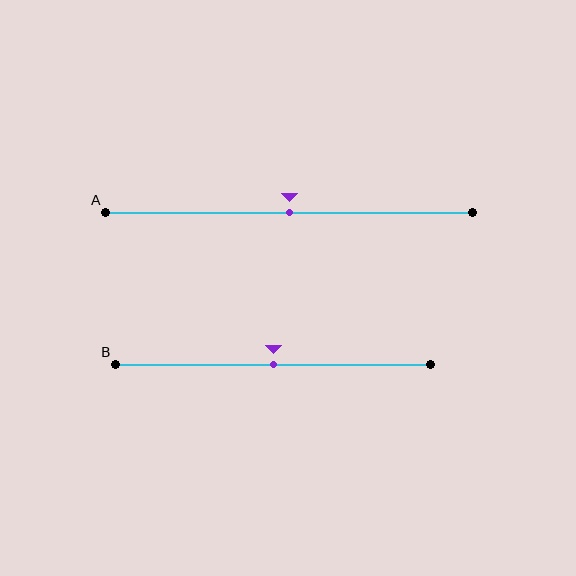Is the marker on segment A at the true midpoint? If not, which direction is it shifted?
Yes, the marker on segment A is at the true midpoint.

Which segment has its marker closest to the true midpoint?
Segment A has its marker closest to the true midpoint.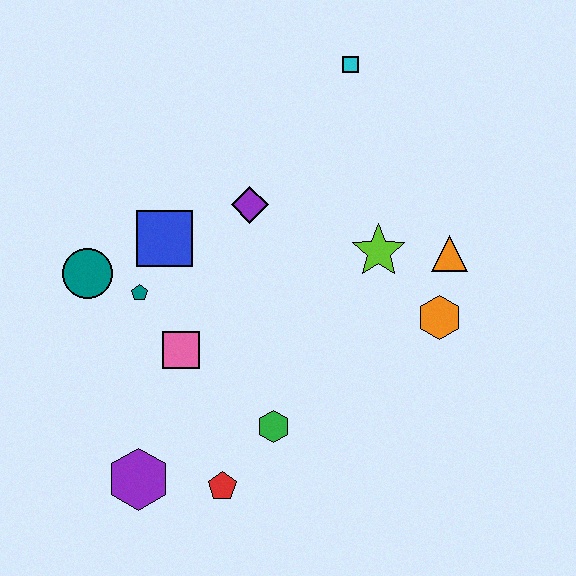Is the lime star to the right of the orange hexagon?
No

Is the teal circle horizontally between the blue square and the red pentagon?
No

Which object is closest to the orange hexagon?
The orange triangle is closest to the orange hexagon.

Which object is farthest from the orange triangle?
The purple hexagon is farthest from the orange triangle.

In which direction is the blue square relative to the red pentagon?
The blue square is above the red pentagon.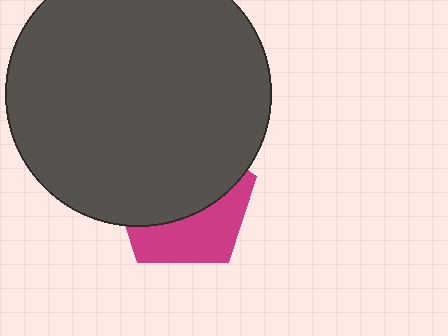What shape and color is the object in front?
The object in front is a dark gray circle.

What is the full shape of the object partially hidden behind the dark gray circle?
The partially hidden object is a magenta pentagon.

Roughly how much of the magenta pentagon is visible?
A small part of it is visible (roughly 40%).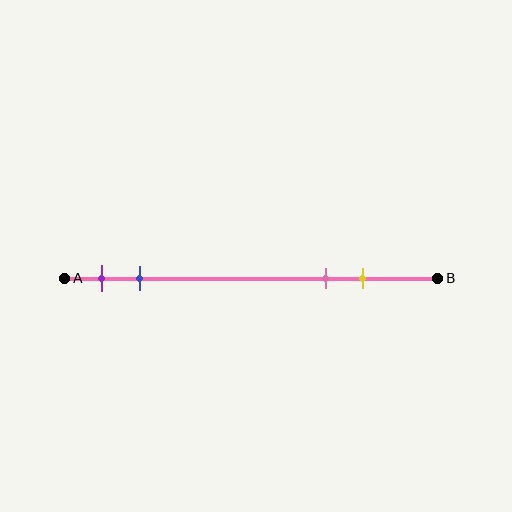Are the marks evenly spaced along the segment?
No, the marks are not evenly spaced.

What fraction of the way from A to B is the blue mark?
The blue mark is approximately 20% (0.2) of the way from A to B.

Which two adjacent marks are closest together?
The purple and blue marks are the closest adjacent pair.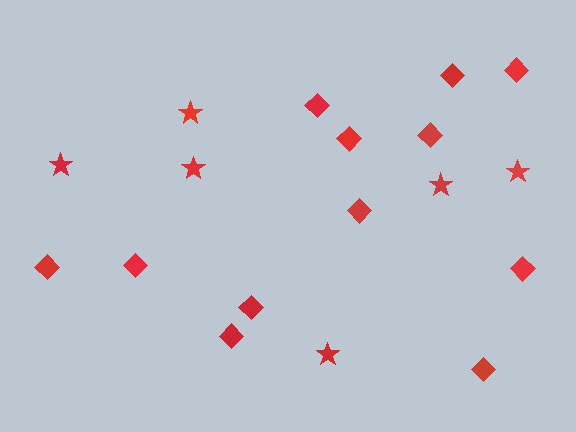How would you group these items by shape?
There are 2 groups: one group of diamonds (12) and one group of stars (6).